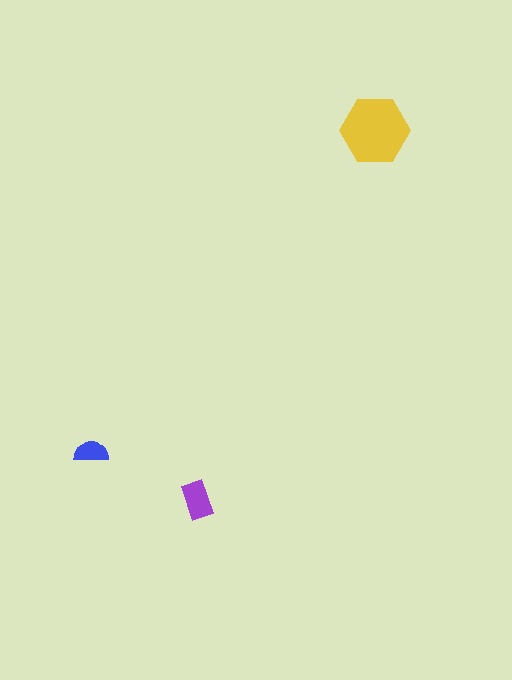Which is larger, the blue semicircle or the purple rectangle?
The purple rectangle.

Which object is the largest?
The yellow hexagon.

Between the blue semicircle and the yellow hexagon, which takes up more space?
The yellow hexagon.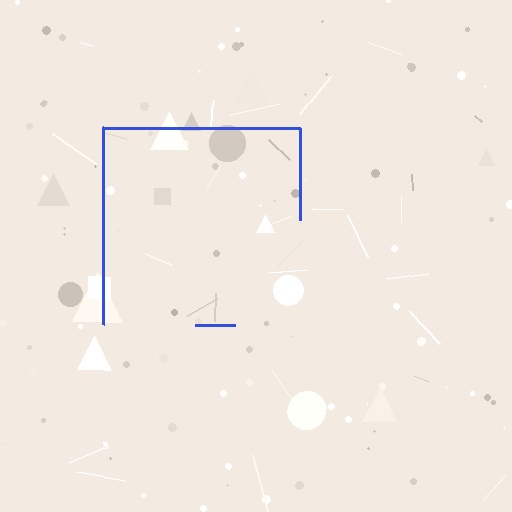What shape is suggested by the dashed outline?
The dashed outline suggests a square.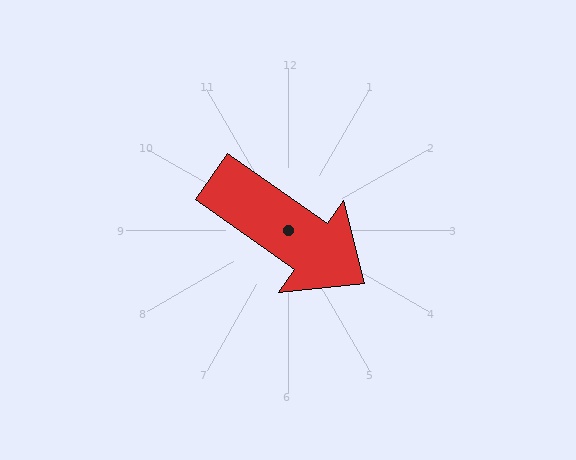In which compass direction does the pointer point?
Southeast.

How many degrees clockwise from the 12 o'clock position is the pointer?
Approximately 125 degrees.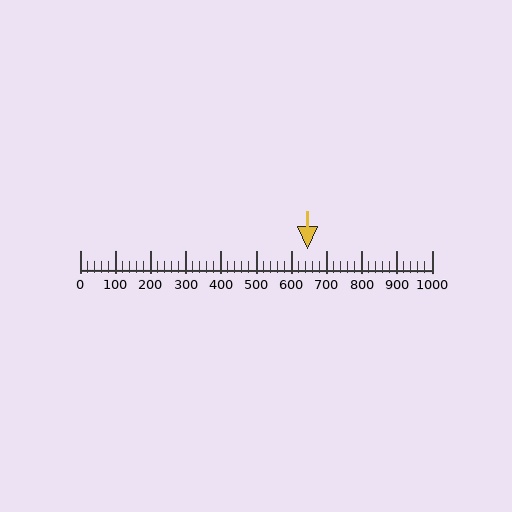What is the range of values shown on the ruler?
The ruler shows values from 0 to 1000.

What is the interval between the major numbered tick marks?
The major tick marks are spaced 100 units apart.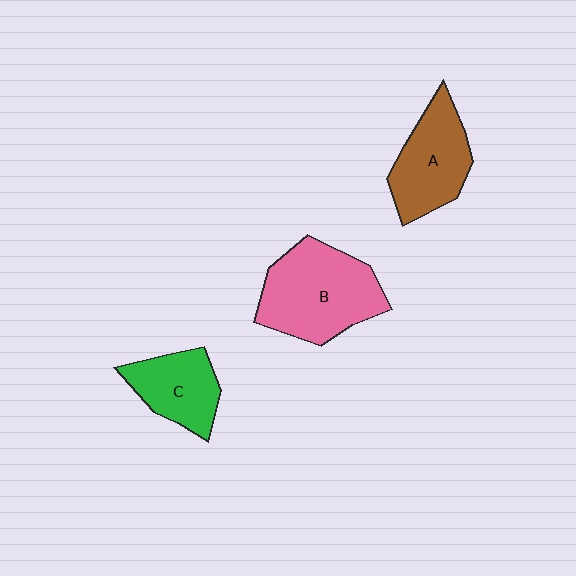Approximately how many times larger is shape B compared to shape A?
Approximately 1.4 times.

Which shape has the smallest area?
Shape C (green).